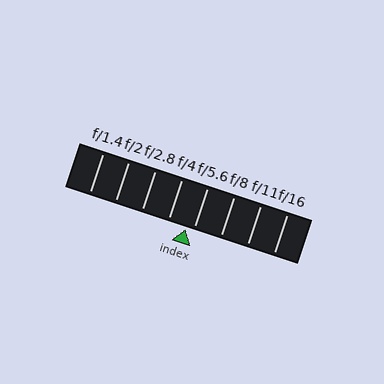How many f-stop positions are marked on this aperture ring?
There are 8 f-stop positions marked.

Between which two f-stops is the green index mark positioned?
The index mark is between f/4 and f/5.6.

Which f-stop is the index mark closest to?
The index mark is closest to f/5.6.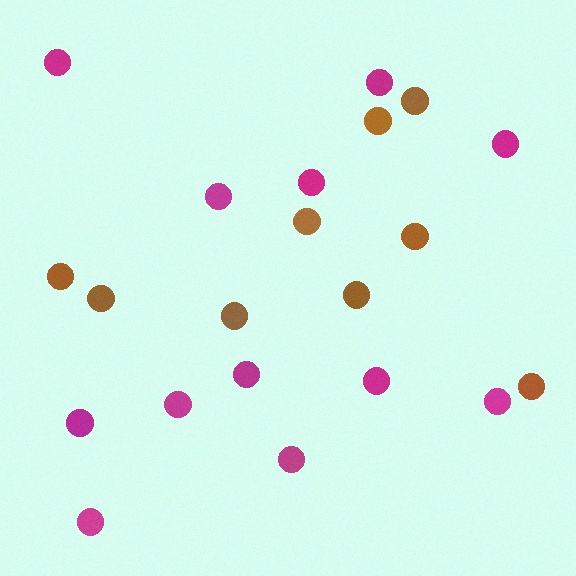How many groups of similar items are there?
There are 2 groups: one group of magenta circles (12) and one group of brown circles (9).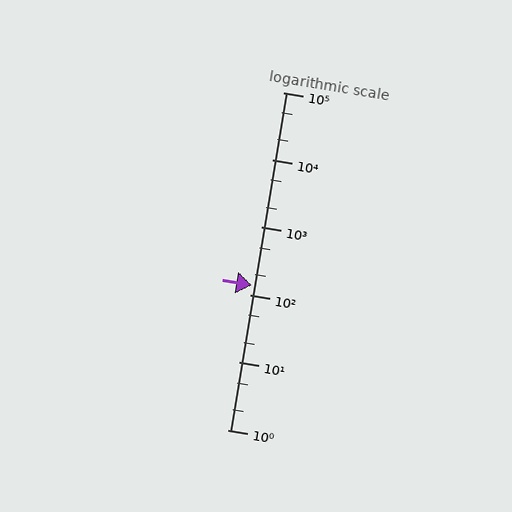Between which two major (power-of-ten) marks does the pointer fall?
The pointer is between 100 and 1000.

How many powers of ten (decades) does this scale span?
The scale spans 5 decades, from 1 to 100000.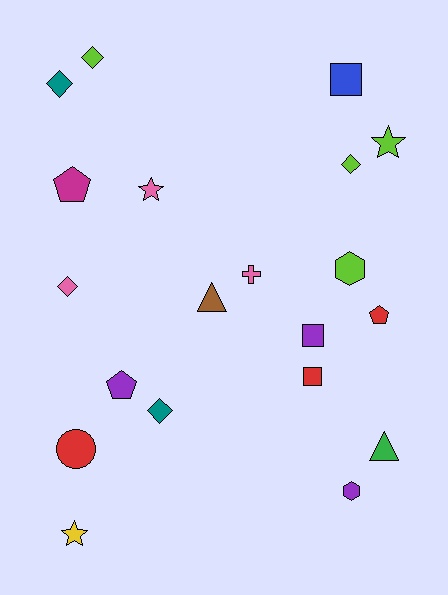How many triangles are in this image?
There are 2 triangles.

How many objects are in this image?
There are 20 objects.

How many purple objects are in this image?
There are 3 purple objects.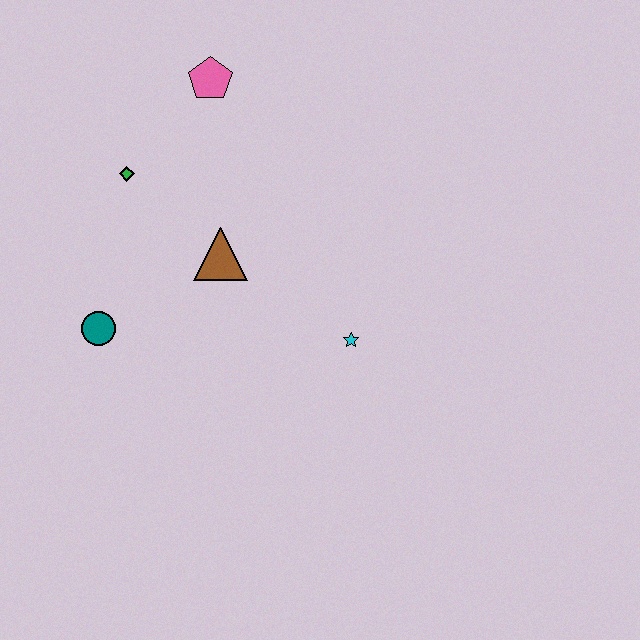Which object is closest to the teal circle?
The brown triangle is closest to the teal circle.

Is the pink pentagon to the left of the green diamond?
No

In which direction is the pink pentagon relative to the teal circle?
The pink pentagon is above the teal circle.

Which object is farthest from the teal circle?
The pink pentagon is farthest from the teal circle.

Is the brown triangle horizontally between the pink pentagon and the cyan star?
Yes